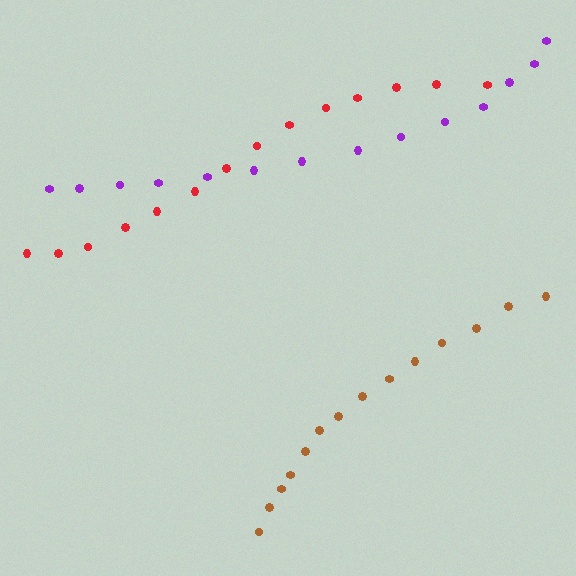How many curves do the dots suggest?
There are 3 distinct paths.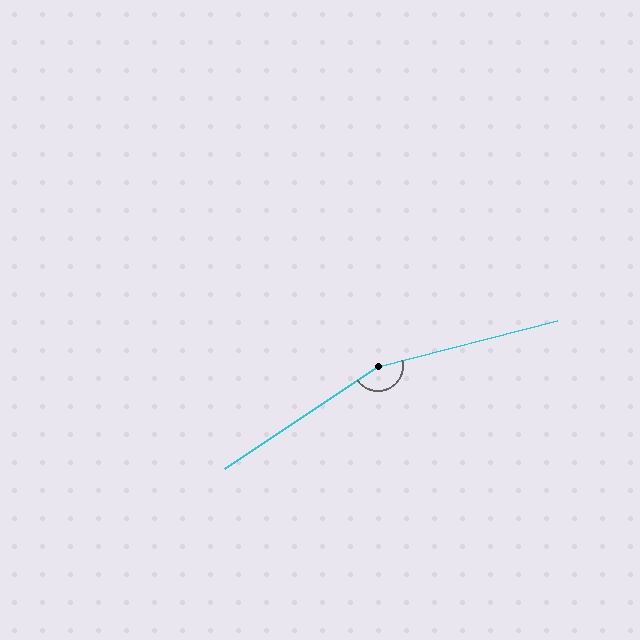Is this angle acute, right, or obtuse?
It is obtuse.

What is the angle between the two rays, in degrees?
Approximately 161 degrees.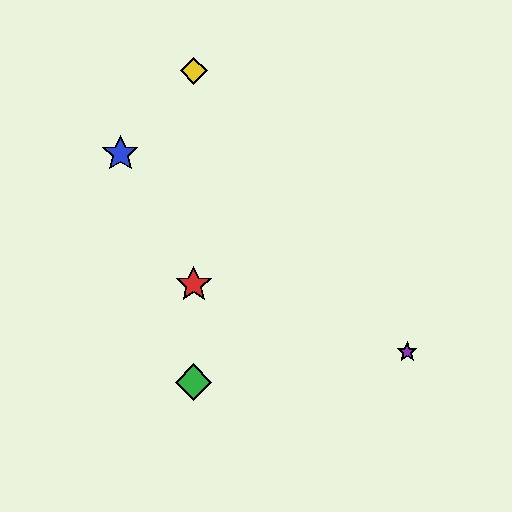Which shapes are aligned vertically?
The red star, the green diamond, the yellow diamond are aligned vertically.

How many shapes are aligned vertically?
3 shapes (the red star, the green diamond, the yellow diamond) are aligned vertically.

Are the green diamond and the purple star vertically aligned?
No, the green diamond is at x≈194 and the purple star is at x≈407.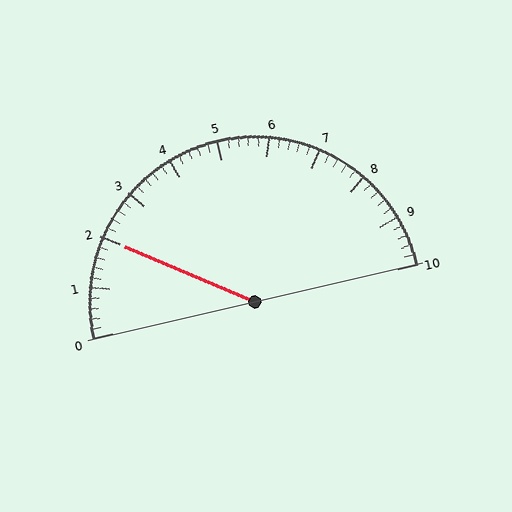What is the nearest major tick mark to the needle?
The nearest major tick mark is 2.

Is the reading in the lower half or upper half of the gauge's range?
The reading is in the lower half of the range (0 to 10).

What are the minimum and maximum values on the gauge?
The gauge ranges from 0 to 10.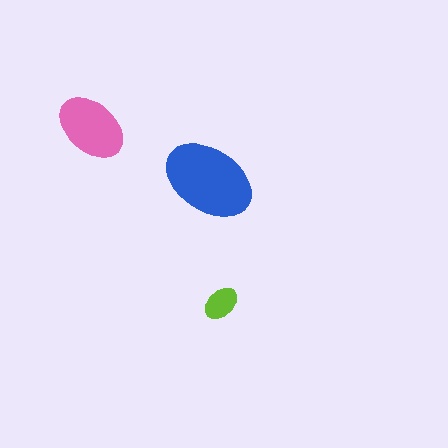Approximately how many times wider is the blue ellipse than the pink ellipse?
About 1.5 times wider.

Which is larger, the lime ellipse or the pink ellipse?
The pink one.